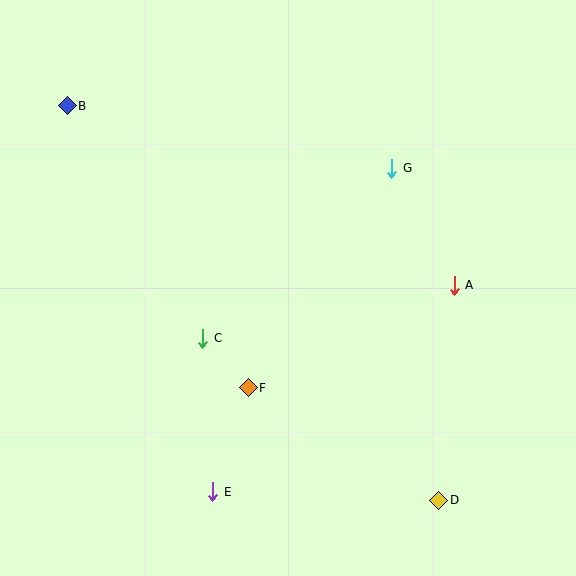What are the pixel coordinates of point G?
Point G is at (392, 168).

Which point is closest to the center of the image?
Point C at (203, 338) is closest to the center.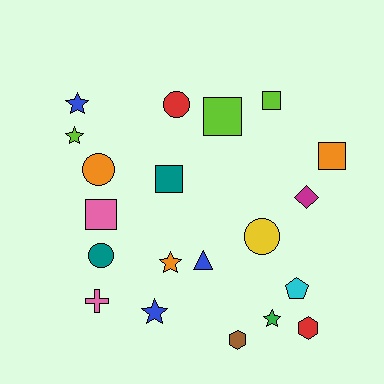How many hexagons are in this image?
There are 2 hexagons.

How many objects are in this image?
There are 20 objects.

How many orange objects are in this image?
There are 3 orange objects.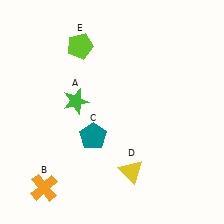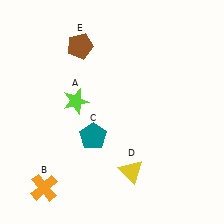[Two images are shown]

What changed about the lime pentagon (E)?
In Image 1, E is lime. In Image 2, it changed to brown.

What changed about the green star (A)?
In Image 1, A is green. In Image 2, it changed to lime.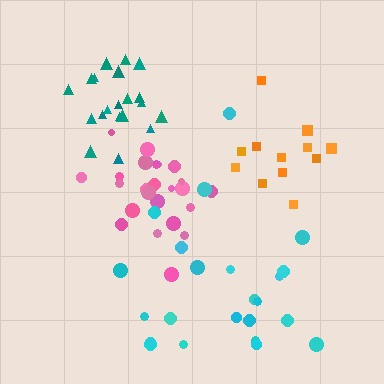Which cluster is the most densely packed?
Teal.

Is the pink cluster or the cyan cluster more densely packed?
Pink.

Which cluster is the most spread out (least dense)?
Cyan.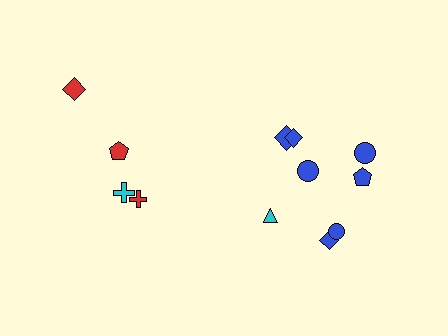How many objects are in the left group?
There are 4 objects.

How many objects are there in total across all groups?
There are 12 objects.